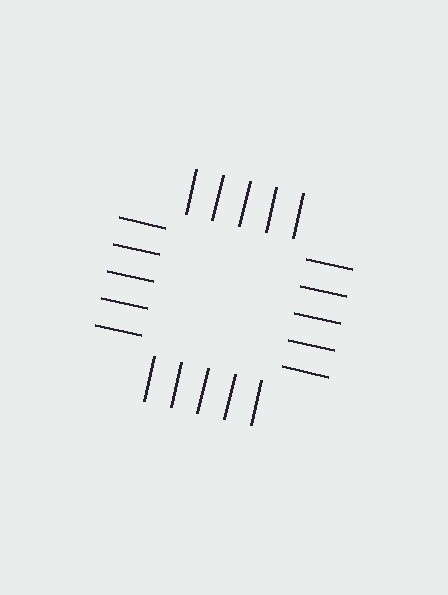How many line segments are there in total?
20 — 5 along each of the 4 edges.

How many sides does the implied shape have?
4 sides — the line-ends trace a square.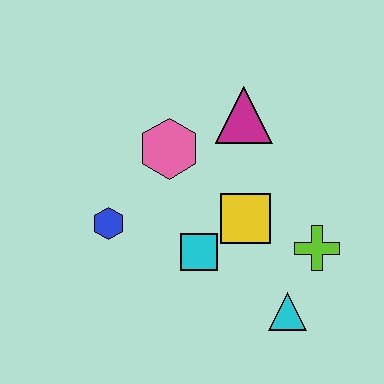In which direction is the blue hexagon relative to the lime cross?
The blue hexagon is to the left of the lime cross.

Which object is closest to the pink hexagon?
The magenta triangle is closest to the pink hexagon.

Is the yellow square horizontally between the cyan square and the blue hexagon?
No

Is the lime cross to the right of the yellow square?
Yes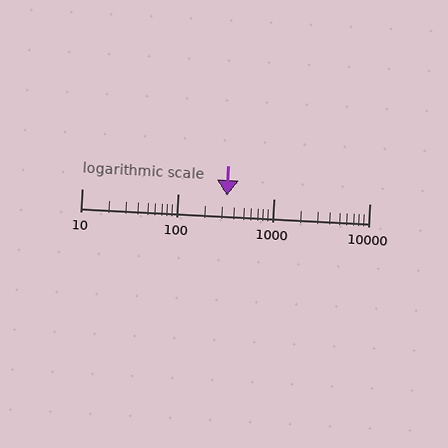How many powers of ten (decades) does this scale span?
The scale spans 3 decades, from 10 to 10000.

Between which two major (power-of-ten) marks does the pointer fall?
The pointer is between 100 and 1000.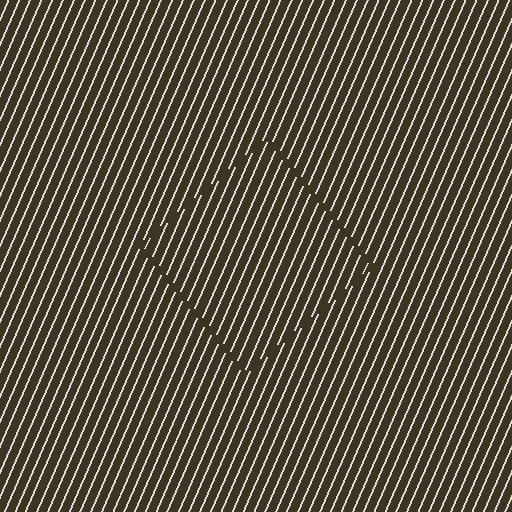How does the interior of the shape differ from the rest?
The interior of the shape contains the same grating, shifted by half a period — the contour is defined by the phase discontinuity where line-ends from the inner and outer gratings abut.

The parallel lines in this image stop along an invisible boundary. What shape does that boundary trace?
An illusory square. The interior of the shape contains the same grating, shifted by half a period — the contour is defined by the phase discontinuity where line-ends from the inner and outer gratings abut.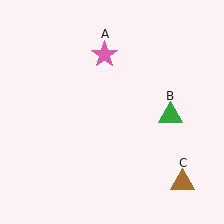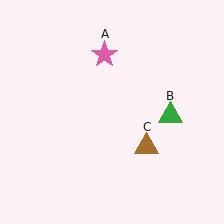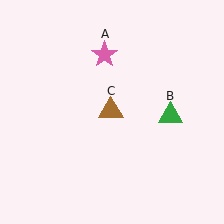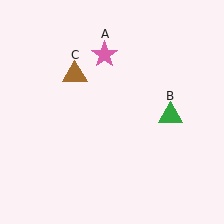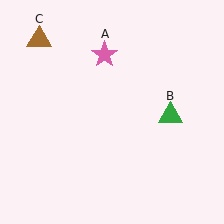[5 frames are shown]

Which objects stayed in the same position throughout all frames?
Pink star (object A) and green triangle (object B) remained stationary.